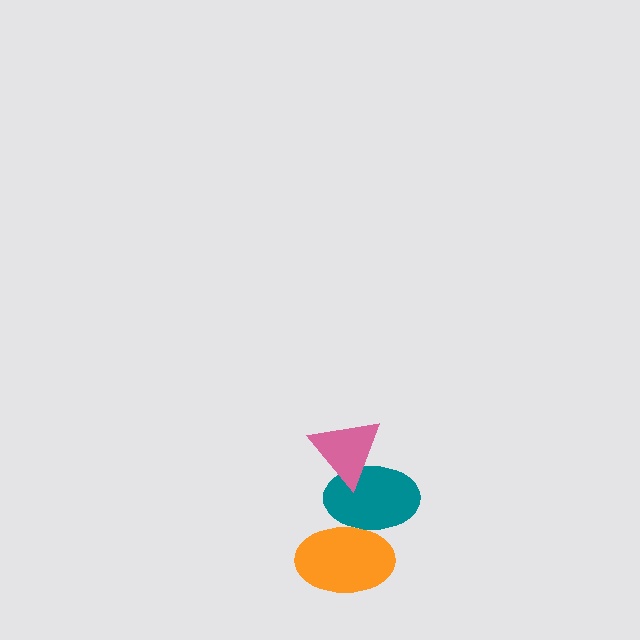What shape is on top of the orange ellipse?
The teal ellipse is on top of the orange ellipse.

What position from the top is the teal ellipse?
The teal ellipse is 2nd from the top.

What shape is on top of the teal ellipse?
The pink triangle is on top of the teal ellipse.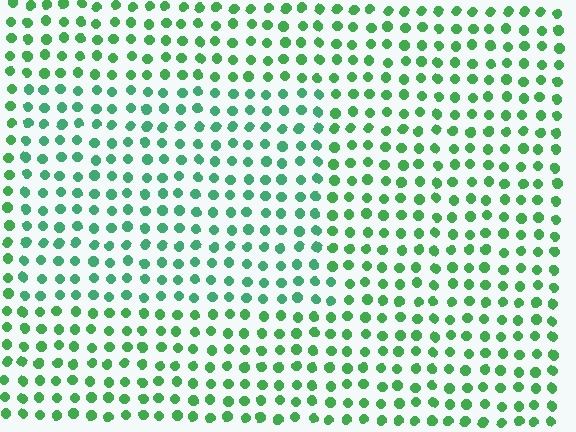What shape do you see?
I see a rectangle.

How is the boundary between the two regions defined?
The boundary is defined purely by a slight shift in hue (about 22 degrees). Spacing, size, and orientation are identical on both sides.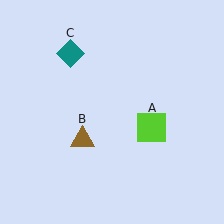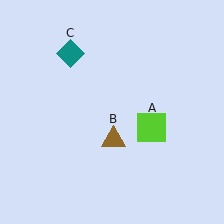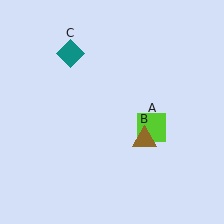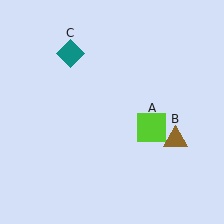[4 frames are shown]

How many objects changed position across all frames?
1 object changed position: brown triangle (object B).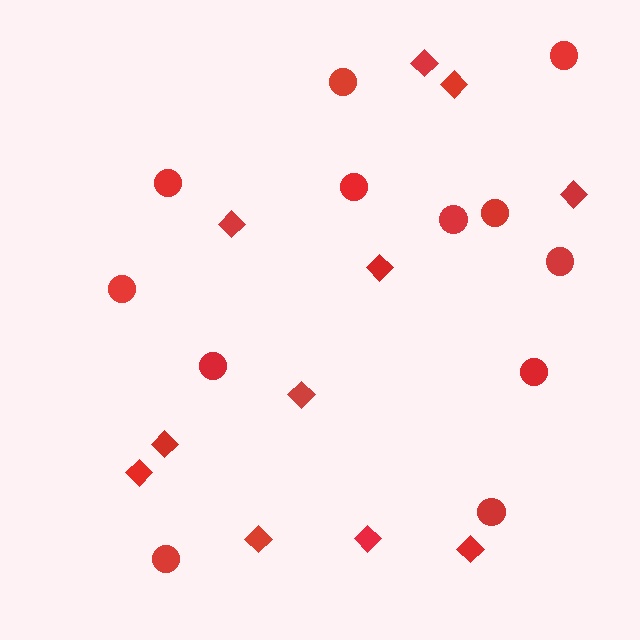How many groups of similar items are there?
There are 2 groups: one group of diamonds (11) and one group of circles (12).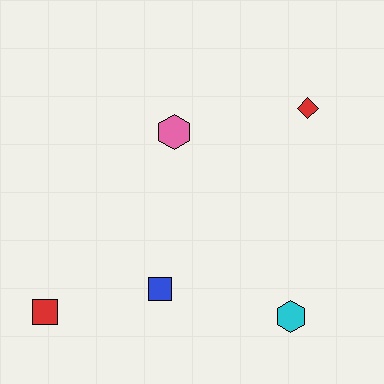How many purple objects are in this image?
There are no purple objects.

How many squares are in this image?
There are 2 squares.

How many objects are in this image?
There are 5 objects.